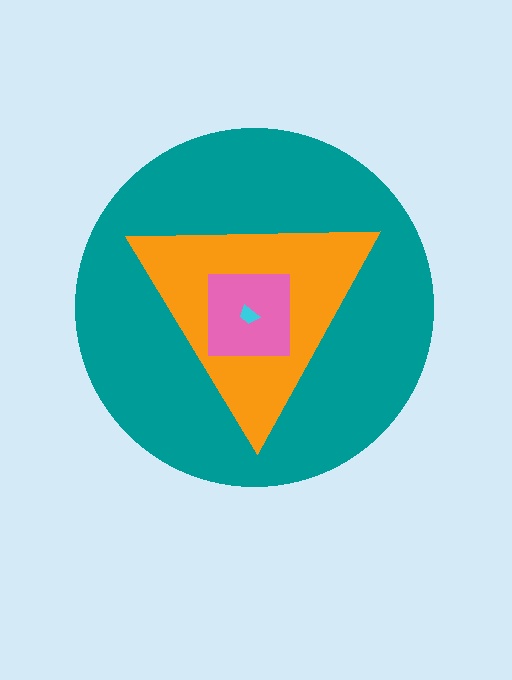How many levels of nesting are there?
4.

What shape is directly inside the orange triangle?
The pink square.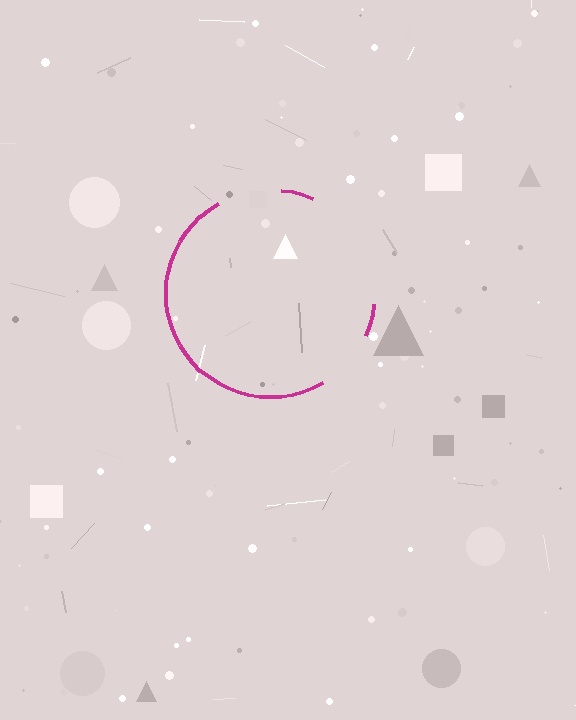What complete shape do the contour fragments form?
The contour fragments form a circle.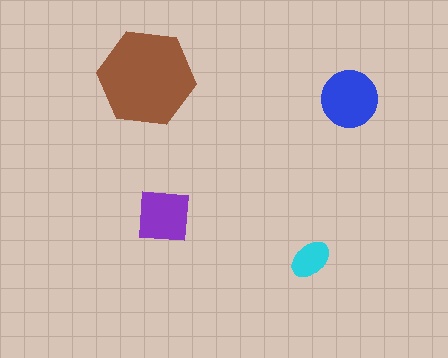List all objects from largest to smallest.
The brown hexagon, the blue circle, the purple square, the cyan ellipse.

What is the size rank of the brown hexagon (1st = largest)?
1st.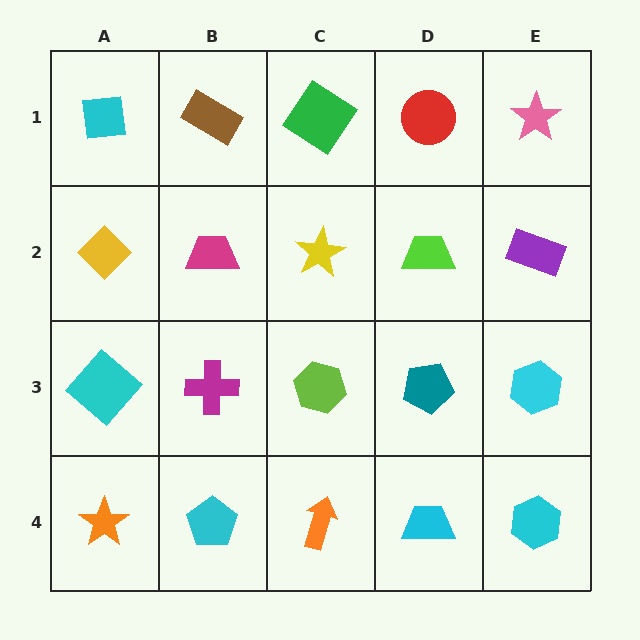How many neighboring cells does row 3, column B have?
4.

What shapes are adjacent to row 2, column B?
A brown rectangle (row 1, column B), a magenta cross (row 3, column B), a yellow diamond (row 2, column A), a yellow star (row 2, column C).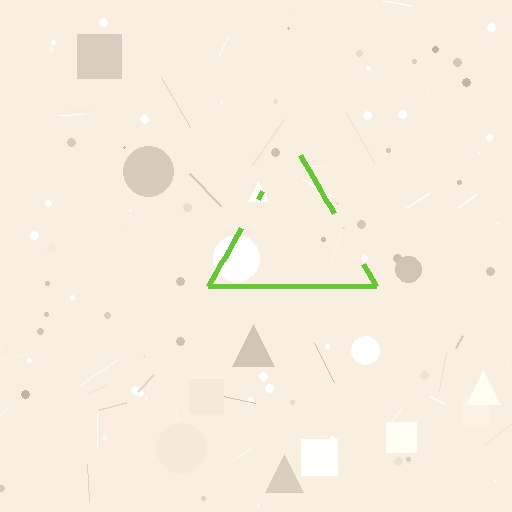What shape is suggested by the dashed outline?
The dashed outline suggests a triangle.